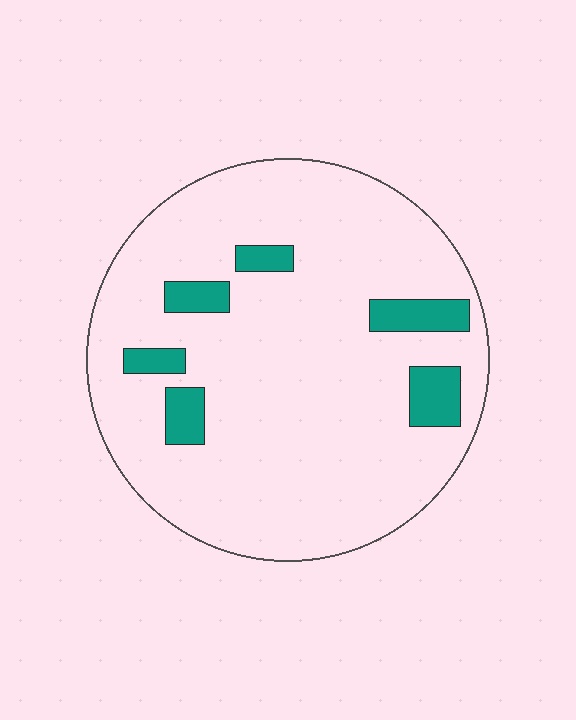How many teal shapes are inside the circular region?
6.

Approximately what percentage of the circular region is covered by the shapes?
Approximately 10%.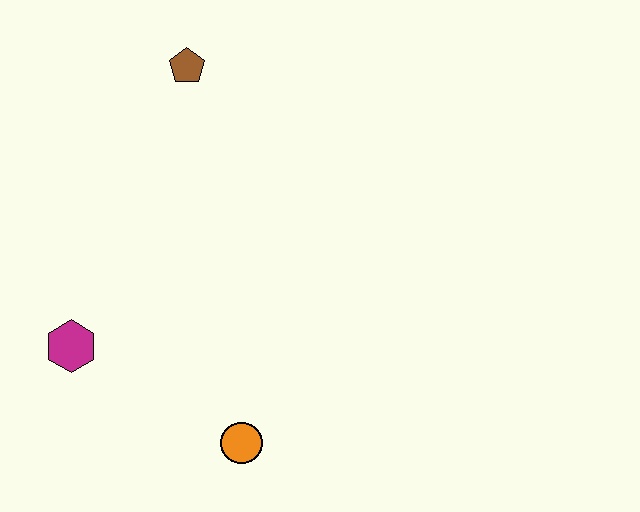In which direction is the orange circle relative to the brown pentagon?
The orange circle is below the brown pentagon.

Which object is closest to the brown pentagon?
The magenta hexagon is closest to the brown pentagon.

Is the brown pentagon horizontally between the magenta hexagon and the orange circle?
Yes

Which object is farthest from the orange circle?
The brown pentagon is farthest from the orange circle.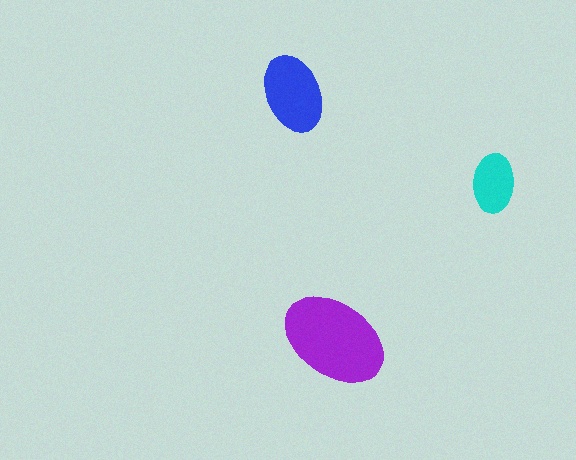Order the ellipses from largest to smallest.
the purple one, the blue one, the cyan one.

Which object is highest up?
The blue ellipse is topmost.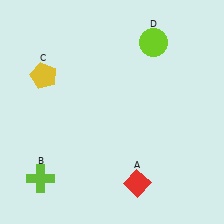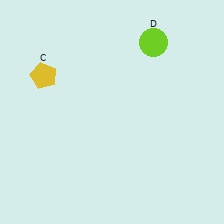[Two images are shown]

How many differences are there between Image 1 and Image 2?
There are 2 differences between the two images.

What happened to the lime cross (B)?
The lime cross (B) was removed in Image 2. It was in the bottom-left area of Image 1.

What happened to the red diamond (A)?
The red diamond (A) was removed in Image 2. It was in the bottom-right area of Image 1.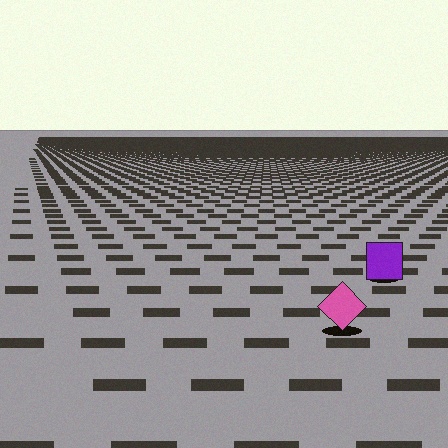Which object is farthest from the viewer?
The purple square is farthest from the viewer. It appears smaller and the ground texture around it is denser.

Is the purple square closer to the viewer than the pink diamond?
No. The pink diamond is closer — you can tell from the texture gradient: the ground texture is coarser near it.